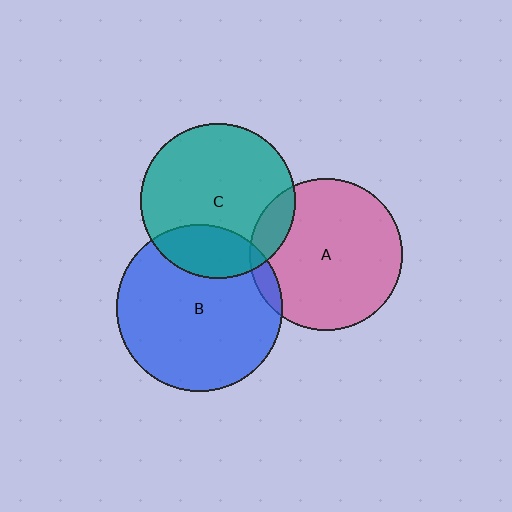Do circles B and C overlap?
Yes.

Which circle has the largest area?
Circle B (blue).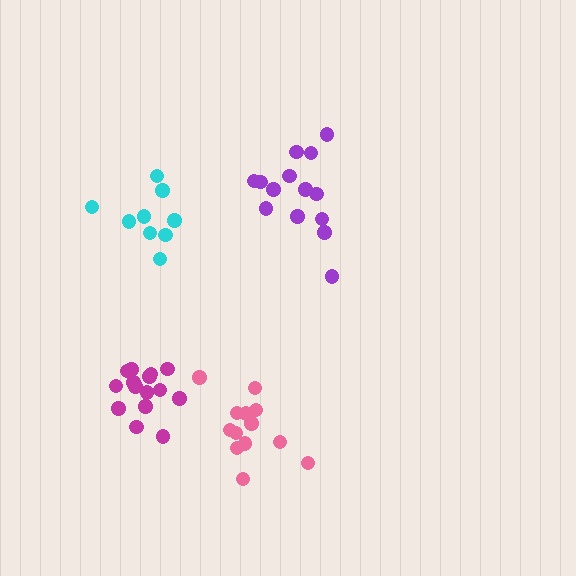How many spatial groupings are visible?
There are 4 spatial groupings.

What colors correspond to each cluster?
The clusters are colored: purple, magenta, pink, cyan.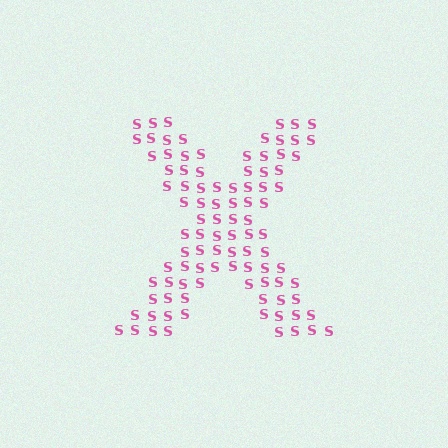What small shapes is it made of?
It is made of small letter S's.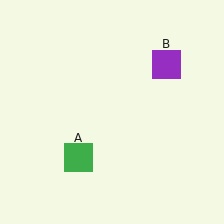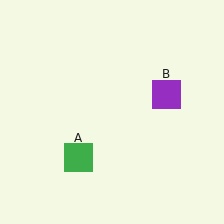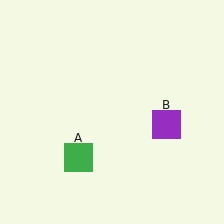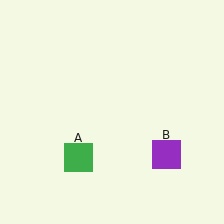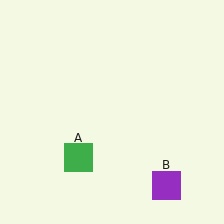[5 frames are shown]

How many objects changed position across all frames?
1 object changed position: purple square (object B).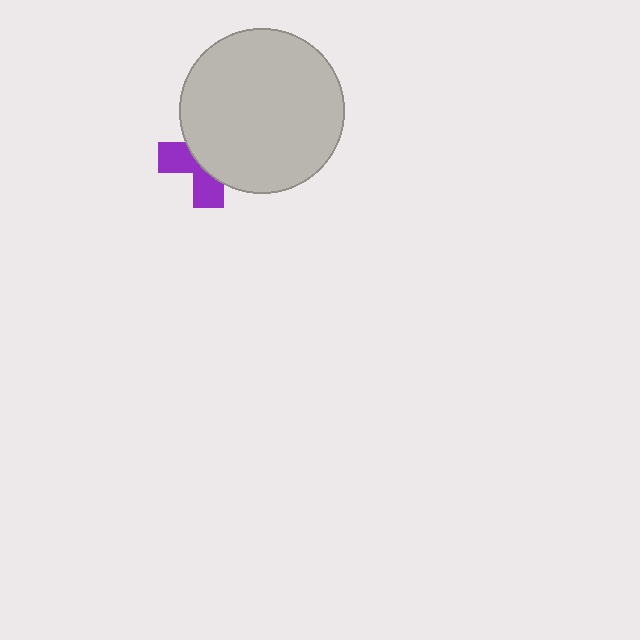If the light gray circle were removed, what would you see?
You would see the complete purple cross.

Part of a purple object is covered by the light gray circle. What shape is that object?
It is a cross.